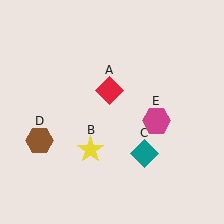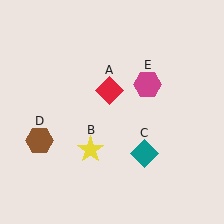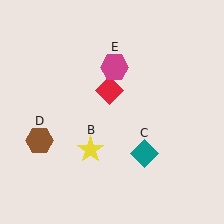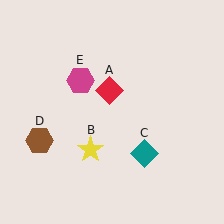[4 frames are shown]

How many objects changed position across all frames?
1 object changed position: magenta hexagon (object E).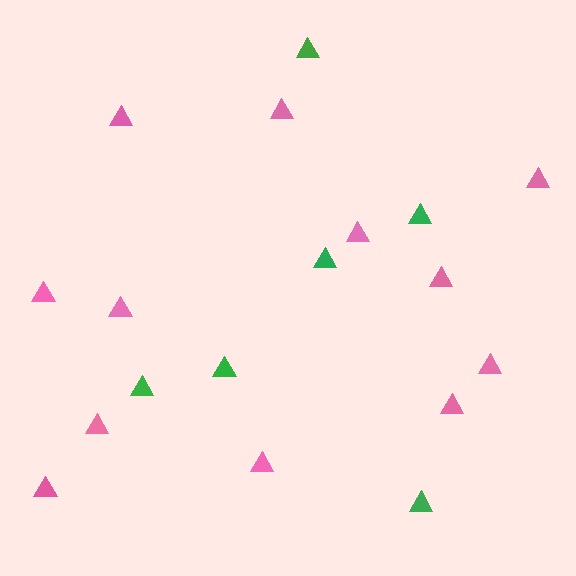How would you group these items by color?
There are 2 groups: one group of pink triangles (12) and one group of green triangles (6).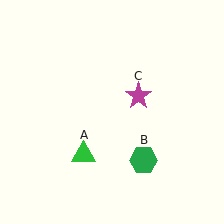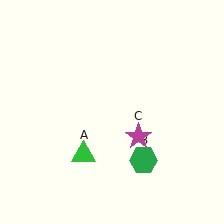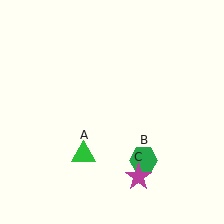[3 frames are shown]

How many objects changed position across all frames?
1 object changed position: magenta star (object C).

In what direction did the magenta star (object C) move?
The magenta star (object C) moved down.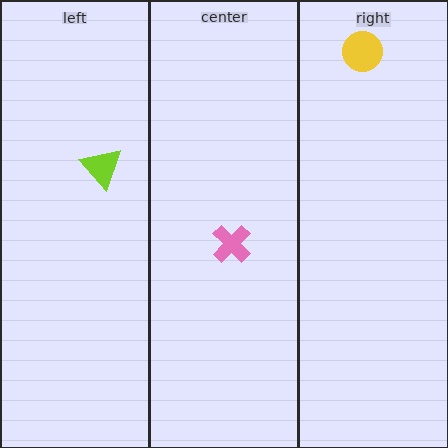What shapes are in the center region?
The pink cross.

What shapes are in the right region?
The yellow circle.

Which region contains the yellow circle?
The right region.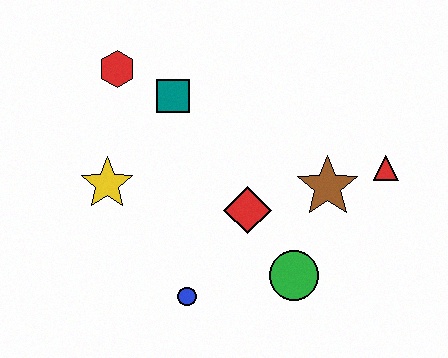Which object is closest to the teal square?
The red hexagon is closest to the teal square.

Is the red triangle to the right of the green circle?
Yes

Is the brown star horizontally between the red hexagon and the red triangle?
Yes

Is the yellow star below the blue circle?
No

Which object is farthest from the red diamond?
The red hexagon is farthest from the red diamond.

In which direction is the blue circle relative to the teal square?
The blue circle is below the teal square.